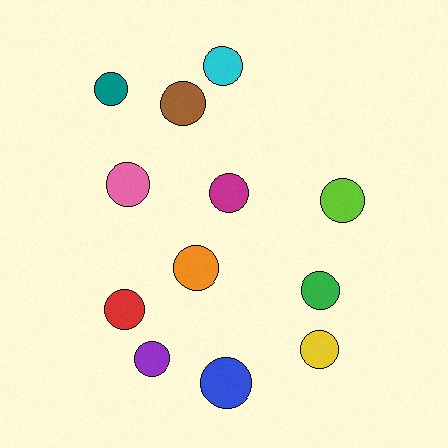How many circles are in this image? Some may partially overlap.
There are 12 circles.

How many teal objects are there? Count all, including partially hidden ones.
There is 1 teal object.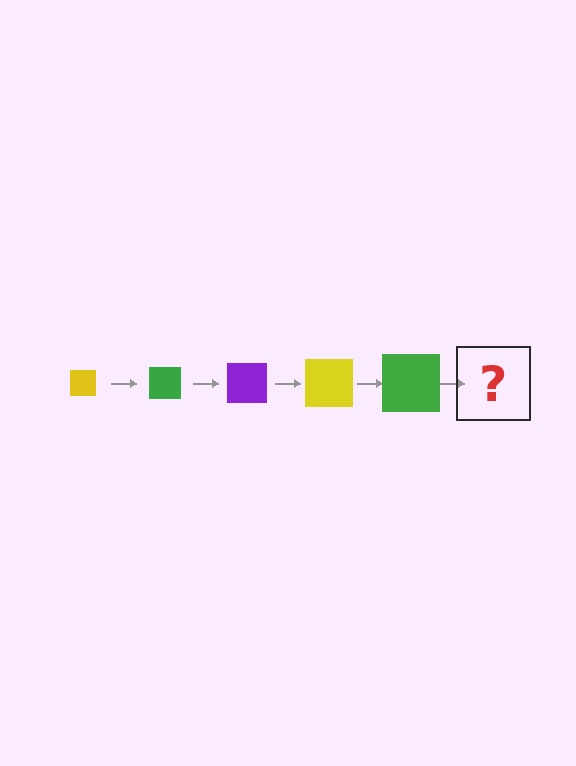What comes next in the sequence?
The next element should be a purple square, larger than the previous one.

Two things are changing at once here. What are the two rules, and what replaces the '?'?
The two rules are that the square grows larger each step and the color cycles through yellow, green, and purple. The '?' should be a purple square, larger than the previous one.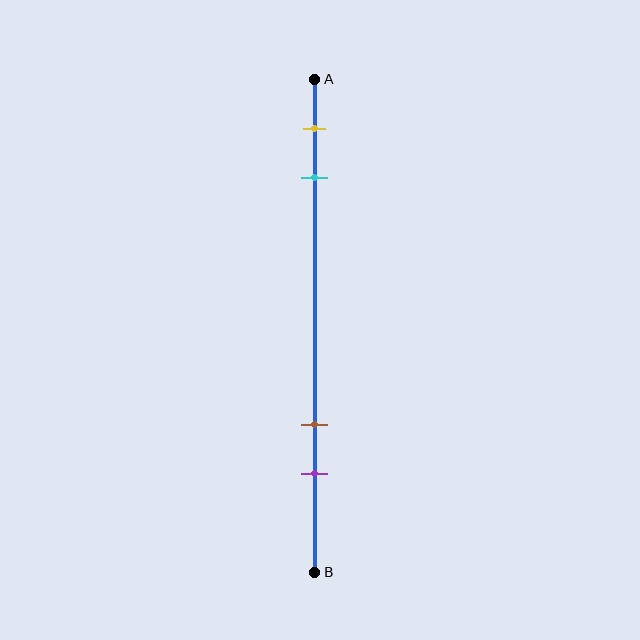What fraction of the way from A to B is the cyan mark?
The cyan mark is approximately 20% (0.2) of the way from A to B.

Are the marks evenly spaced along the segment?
No, the marks are not evenly spaced.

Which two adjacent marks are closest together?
The yellow and cyan marks are the closest adjacent pair.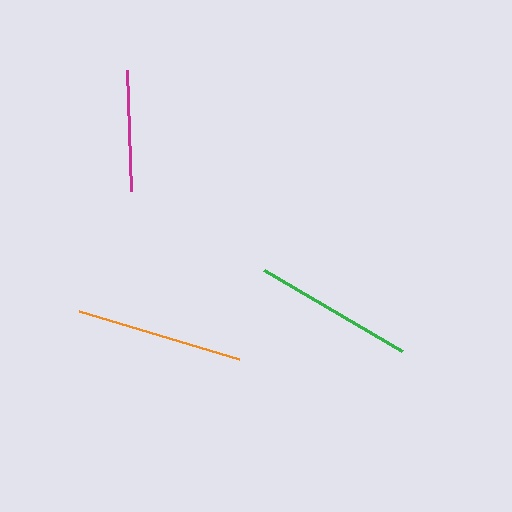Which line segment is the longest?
The orange line is the longest at approximately 167 pixels.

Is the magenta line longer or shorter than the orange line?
The orange line is longer than the magenta line.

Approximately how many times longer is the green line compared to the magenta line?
The green line is approximately 1.3 times the length of the magenta line.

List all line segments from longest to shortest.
From longest to shortest: orange, green, magenta.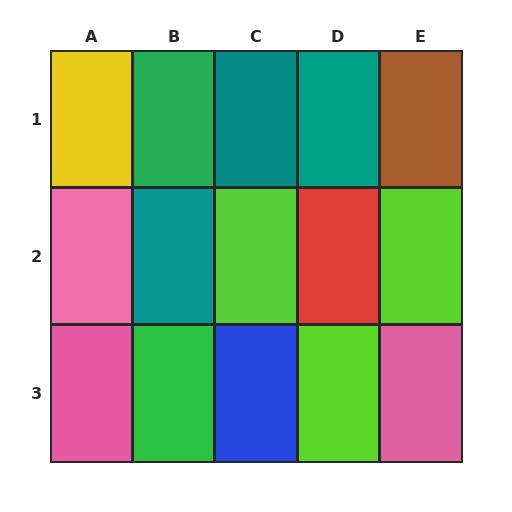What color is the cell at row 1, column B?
Green.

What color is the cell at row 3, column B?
Green.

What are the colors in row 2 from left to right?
Pink, teal, lime, red, lime.